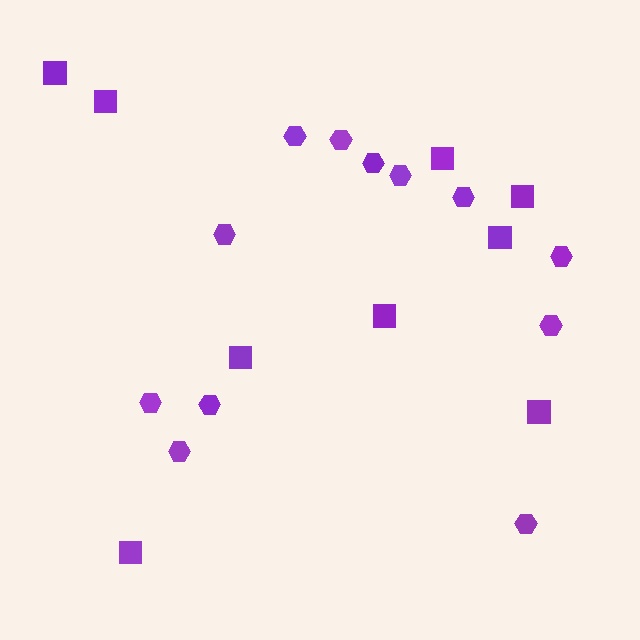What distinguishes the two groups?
There are 2 groups: one group of hexagons (12) and one group of squares (9).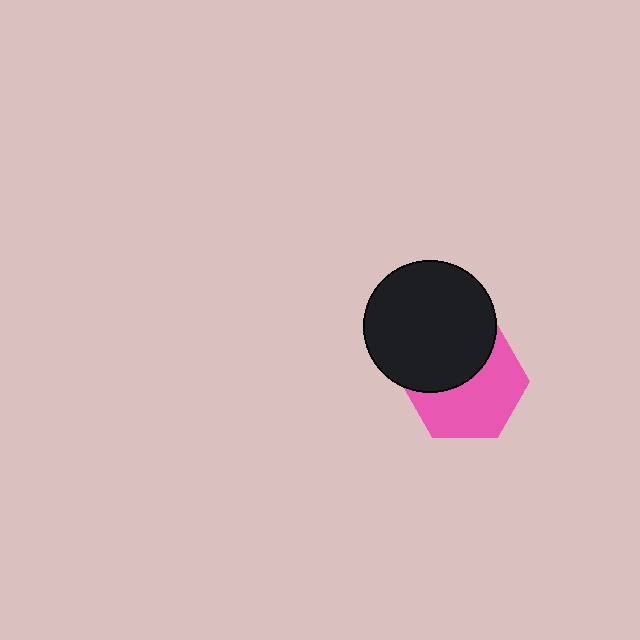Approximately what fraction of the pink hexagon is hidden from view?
Roughly 42% of the pink hexagon is hidden behind the black circle.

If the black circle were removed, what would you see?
You would see the complete pink hexagon.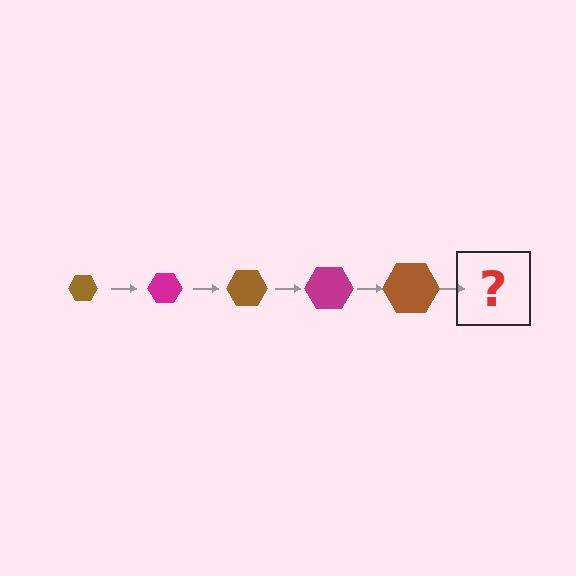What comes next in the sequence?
The next element should be a magenta hexagon, larger than the previous one.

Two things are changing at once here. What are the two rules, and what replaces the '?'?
The two rules are that the hexagon grows larger each step and the color cycles through brown and magenta. The '?' should be a magenta hexagon, larger than the previous one.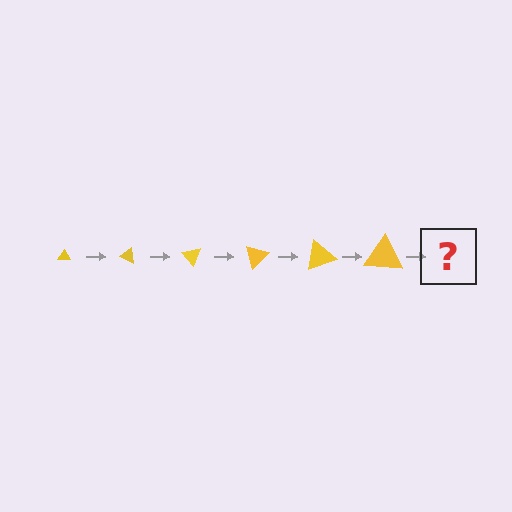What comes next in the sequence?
The next element should be a triangle, larger than the previous one and rotated 150 degrees from the start.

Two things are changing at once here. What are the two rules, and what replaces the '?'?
The two rules are that the triangle grows larger each step and it rotates 25 degrees each step. The '?' should be a triangle, larger than the previous one and rotated 150 degrees from the start.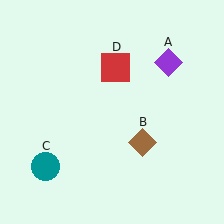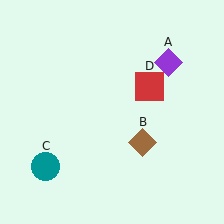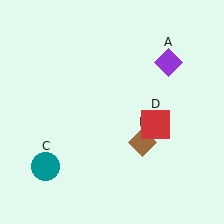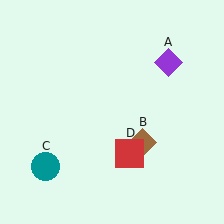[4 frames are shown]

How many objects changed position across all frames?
1 object changed position: red square (object D).